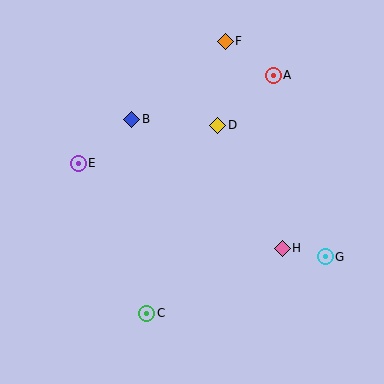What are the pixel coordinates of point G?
Point G is at (325, 257).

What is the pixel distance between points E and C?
The distance between E and C is 165 pixels.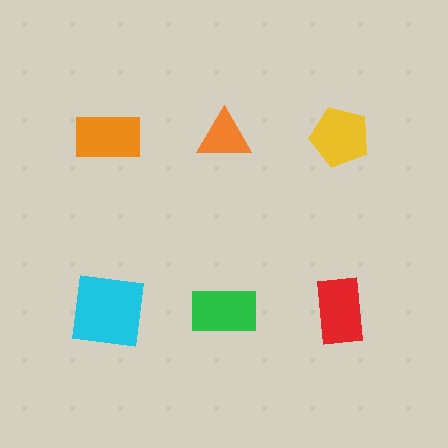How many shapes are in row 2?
3 shapes.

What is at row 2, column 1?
A cyan square.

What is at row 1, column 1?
An orange rectangle.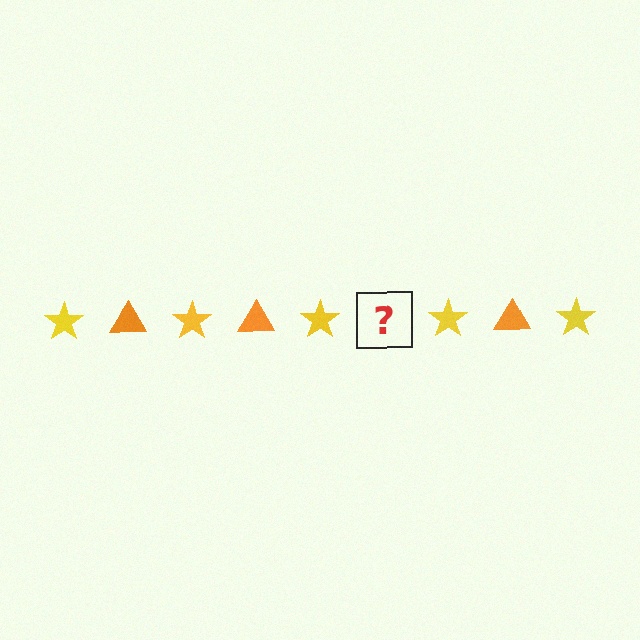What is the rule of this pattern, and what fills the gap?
The rule is that the pattern alternates between yellow star and orange triangle. The gap should be filled with an orange triangle.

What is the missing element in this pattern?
The missing element is an orange triangle.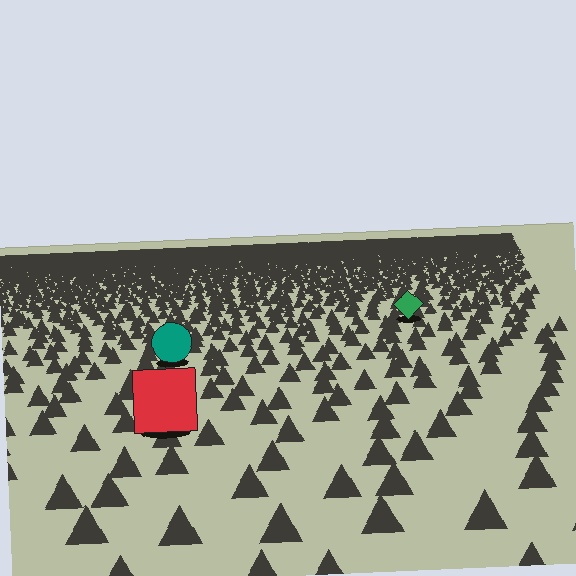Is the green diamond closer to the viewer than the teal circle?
No. The teal circle is closer — you can tell from the texture gradient: the ground texture is coarser near it.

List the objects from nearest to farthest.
From nearest to farthest: the red square, the teal circle, the green diamond.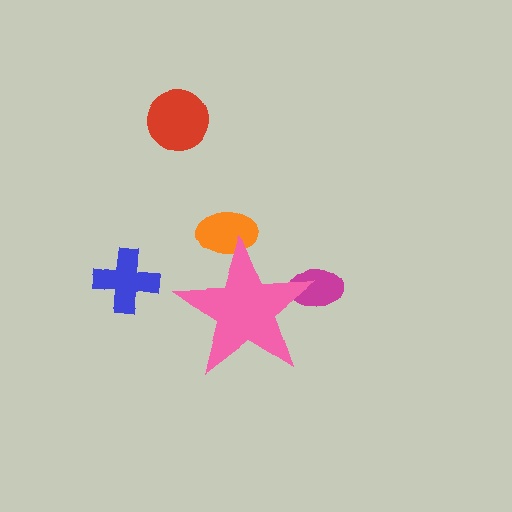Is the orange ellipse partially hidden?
Yes, the orange ellipse is partially hidden behind the pink star.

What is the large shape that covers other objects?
A pink star.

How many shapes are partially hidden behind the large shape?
2 shapes are partially hidden.